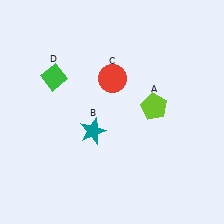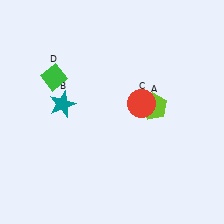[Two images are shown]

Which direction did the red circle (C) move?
The red circle (C) moved right.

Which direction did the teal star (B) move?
The teal star (B) moved left.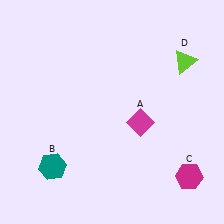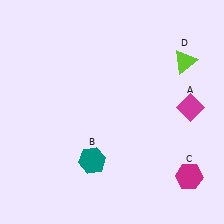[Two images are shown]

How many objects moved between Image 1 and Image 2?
2 objects moved between the two images.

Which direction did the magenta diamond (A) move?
The magenta diamond (A) moved right.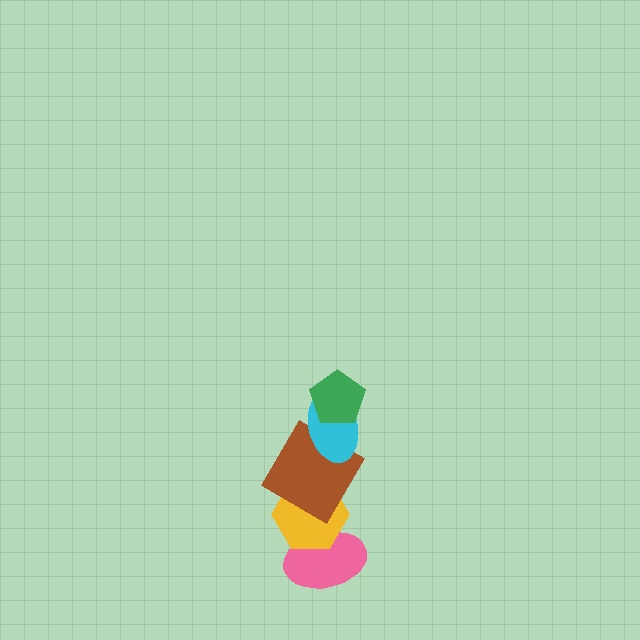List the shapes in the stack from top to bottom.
From top to bottom: the green pentagon, the cyan ellipse, the brown diamond, the yellow hexagon, the pink ellipse.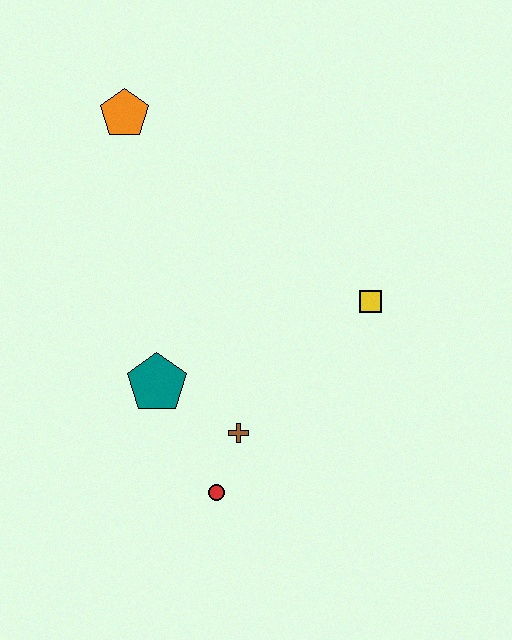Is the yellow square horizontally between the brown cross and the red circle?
No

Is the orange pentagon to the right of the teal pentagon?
No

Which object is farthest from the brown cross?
The orange pentagon is farthest from the brown cross.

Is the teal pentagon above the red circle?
Yes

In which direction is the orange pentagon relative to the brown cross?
The orange pentagon is above the brown cross.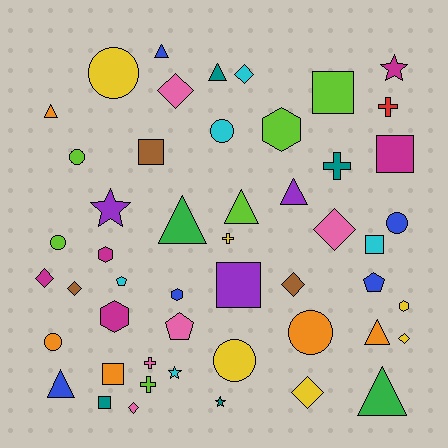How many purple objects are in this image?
There are 3 purple objects.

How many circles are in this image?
There are 8 circles.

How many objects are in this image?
There are 50 objects.